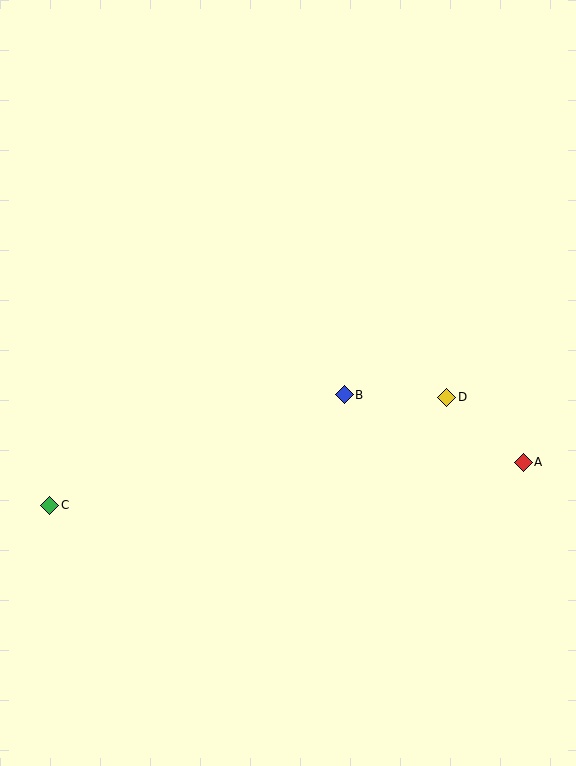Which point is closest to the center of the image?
Point B at (344, 395) is closest to the center.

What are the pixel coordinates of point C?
Point C is at (50, 505).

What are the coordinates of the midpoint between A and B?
The midpoint between A and B is at (434, 428).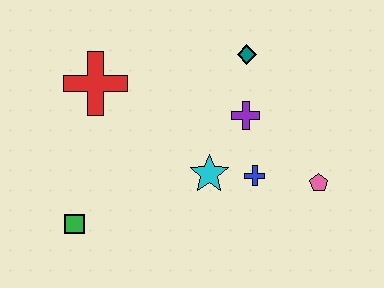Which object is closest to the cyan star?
The blue cross is closest to the cyan star.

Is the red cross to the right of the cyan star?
No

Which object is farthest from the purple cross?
The green square is farthest from the purple cross.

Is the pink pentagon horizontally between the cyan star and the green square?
No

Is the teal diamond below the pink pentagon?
No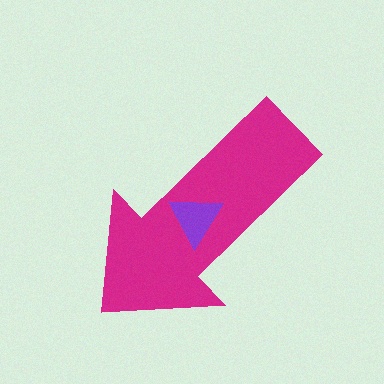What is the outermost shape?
The magenta arrow.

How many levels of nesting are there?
2.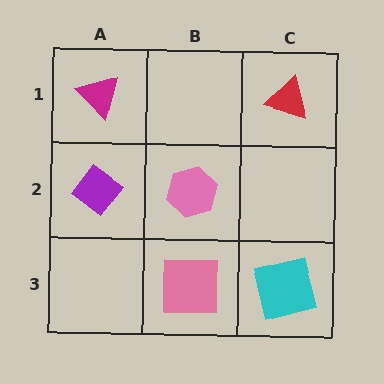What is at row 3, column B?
A pink square.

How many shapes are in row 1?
2 shapes.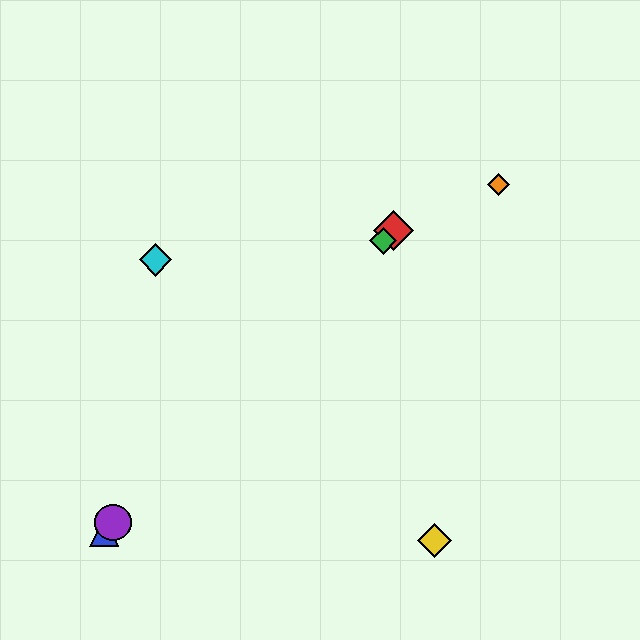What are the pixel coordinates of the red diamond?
The red diamond is at (393, 230).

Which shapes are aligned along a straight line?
The red diamond, the blue triangle, the green diamond, the purple circle are aligned along a straight line.